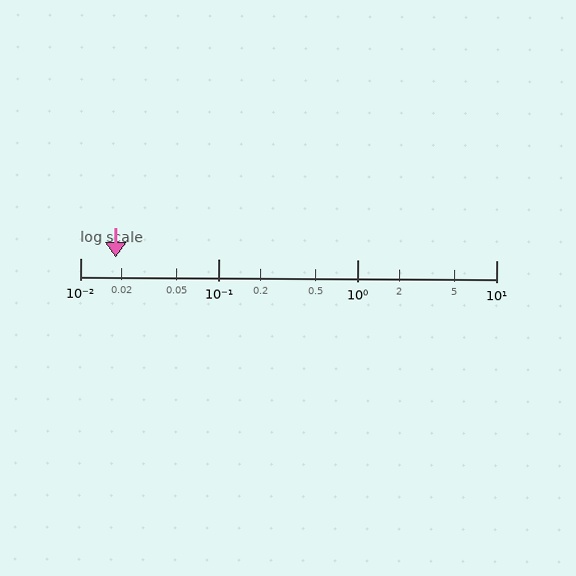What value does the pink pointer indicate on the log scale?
The pointer indicates approximately 0.018.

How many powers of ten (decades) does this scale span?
The scale spans 3 decades, from 0.01 to 10.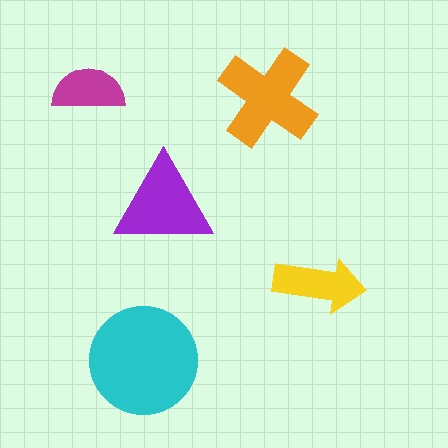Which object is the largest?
The cyan circle.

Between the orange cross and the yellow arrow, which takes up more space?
The orange cross.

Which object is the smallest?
The magenta semicircle.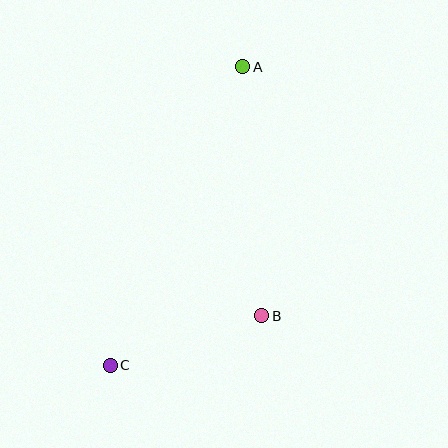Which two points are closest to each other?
Points B and C are closest to each other.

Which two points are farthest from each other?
Points A and C are farthest from each other.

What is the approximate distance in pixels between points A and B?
The distance between A and B is approximately 250 pixels.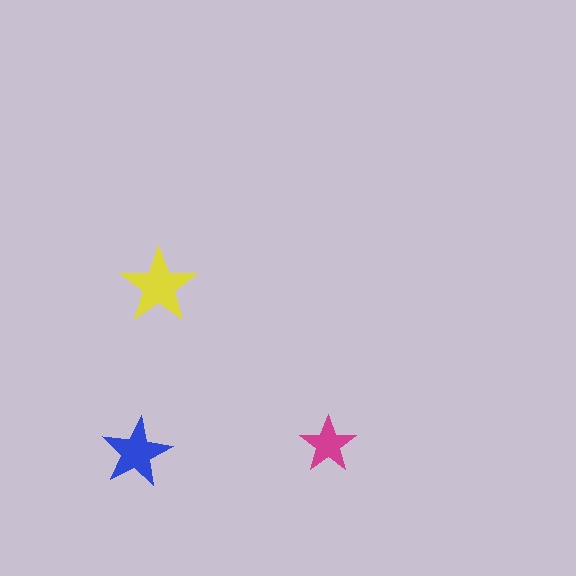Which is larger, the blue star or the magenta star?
The blue one.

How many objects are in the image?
There are 3 objects in the image.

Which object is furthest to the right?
The magenta star is rightmost.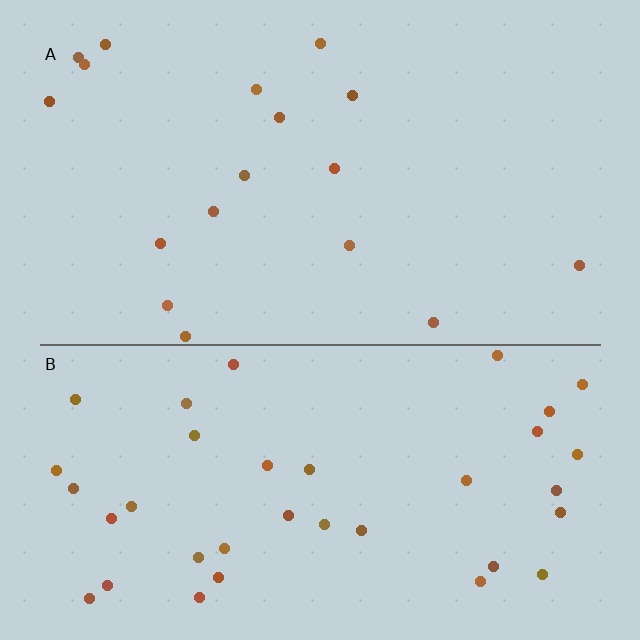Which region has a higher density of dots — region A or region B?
B (the bottom).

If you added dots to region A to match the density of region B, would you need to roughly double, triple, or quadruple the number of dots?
Approximately double.